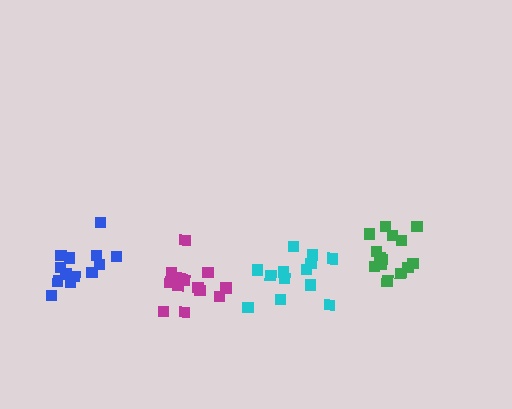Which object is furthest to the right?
The green cluster is rightmost.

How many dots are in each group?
Group 1: 13 dots, Group 2: 14 dots, Group 3: 13 dots, Group 4: 15 dots (55 total).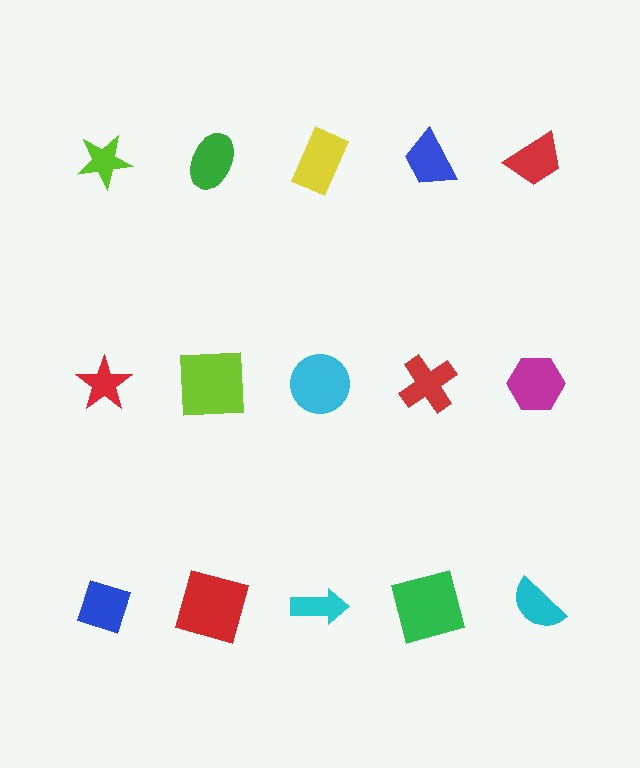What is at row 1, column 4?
A blue trapezoid.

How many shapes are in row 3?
5 shapes.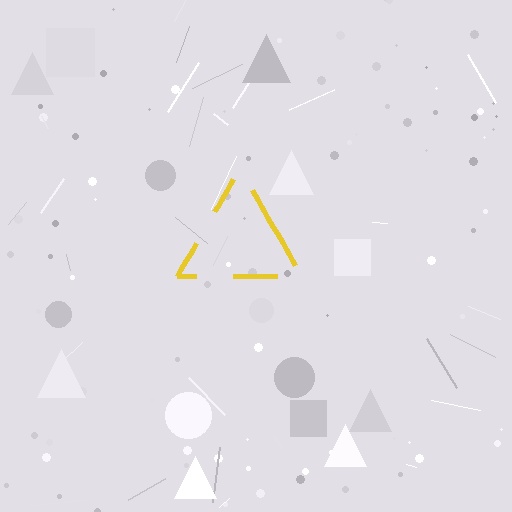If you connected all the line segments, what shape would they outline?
They would outline a triangle.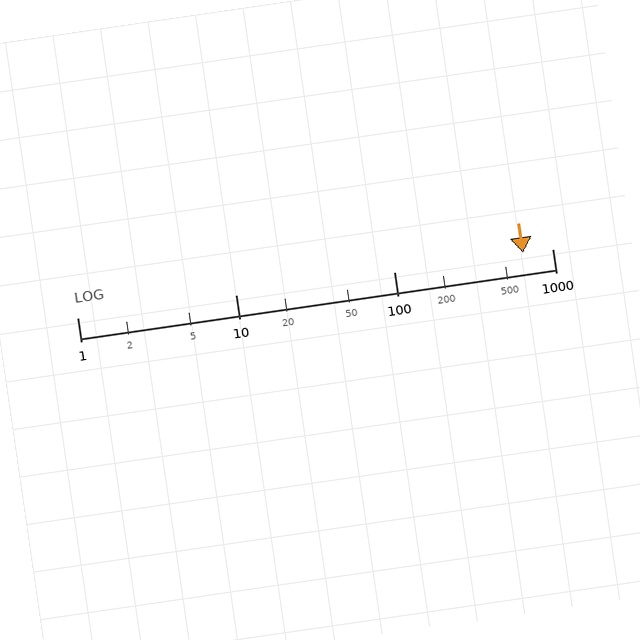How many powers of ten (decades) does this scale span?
The scale spans 3 decades, from 1 to 1000.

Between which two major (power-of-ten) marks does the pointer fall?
The pointer is between 100 and 1000.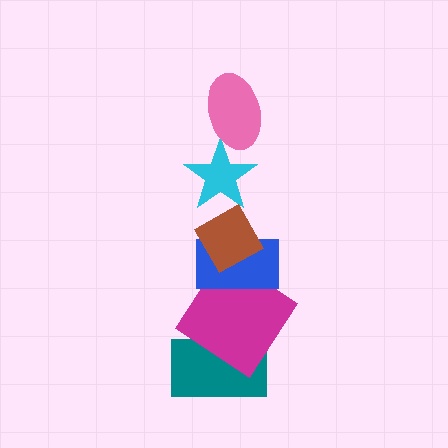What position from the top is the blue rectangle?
The blue rectangle is 4th from the top.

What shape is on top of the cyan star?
The pink ellipse is on top of the cyan star.